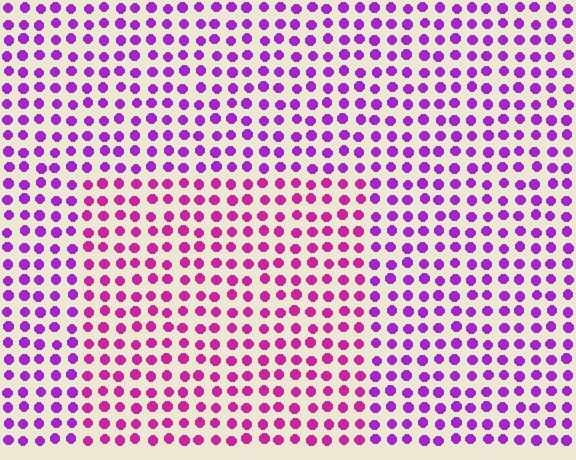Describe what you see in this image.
The image is filled with small purple elements in a uniform arrangement. A rectangle-shaped region is visible where the elements are tinted to a slightly different hue, forming a subtle color boundary.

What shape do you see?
I see a rectangle.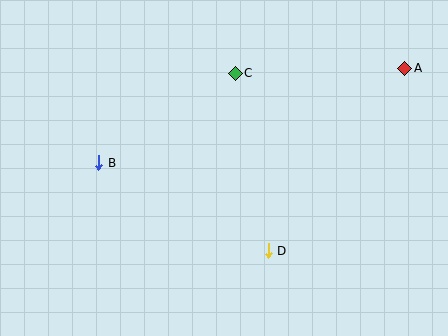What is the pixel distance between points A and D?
The distance between A and D is 228 pixels.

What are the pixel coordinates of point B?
Point B is at (99, 163).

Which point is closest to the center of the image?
Point D at (268, 251) is closest to the center.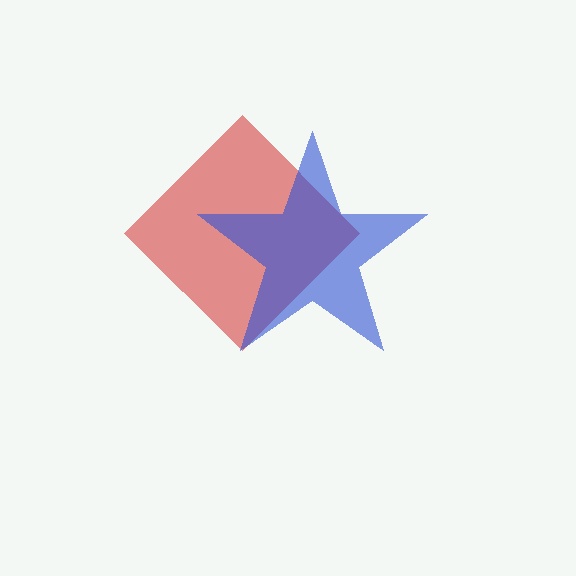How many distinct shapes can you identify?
There are 2 distinct shapes: a red diamond, a blue star.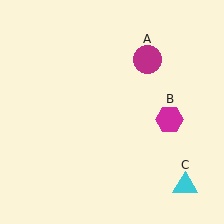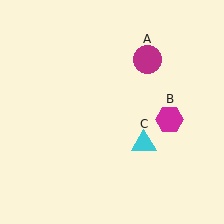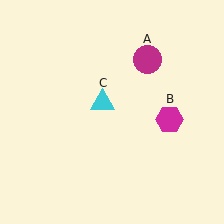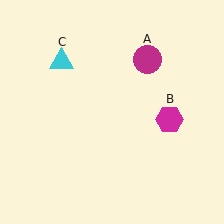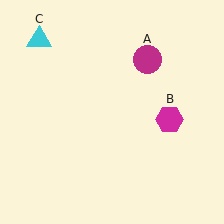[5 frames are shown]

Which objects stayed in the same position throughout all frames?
Magenta circle (object A) and magenta hexagon (object B) remained stationary.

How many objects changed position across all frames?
1 object changed position: cyan triangle (object C).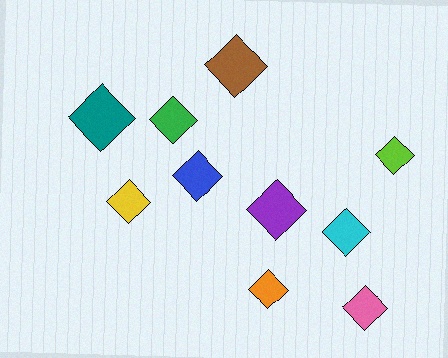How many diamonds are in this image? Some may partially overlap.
There are 10 diamonds.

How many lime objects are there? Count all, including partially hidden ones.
There is 1 lime object.